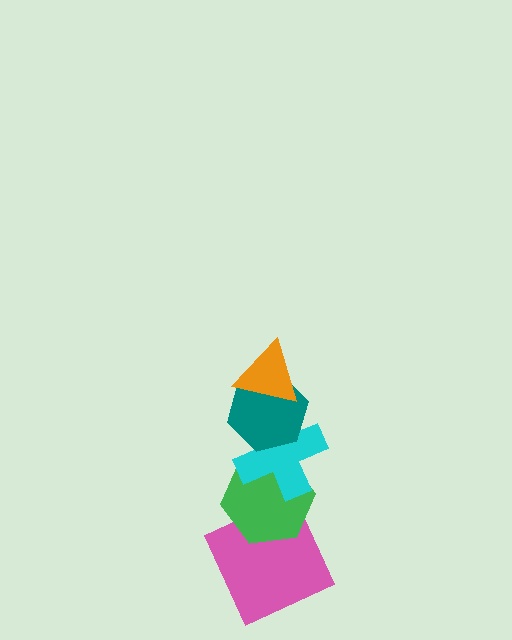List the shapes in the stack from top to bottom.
From top to bottom: the orange triangle, the teal hexagon, the cyan cross, the green hexagon, the pink square.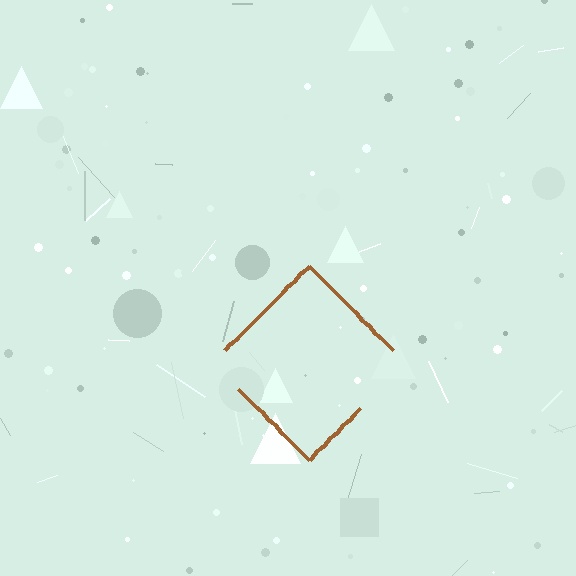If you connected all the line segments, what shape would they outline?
They would outline a diamond.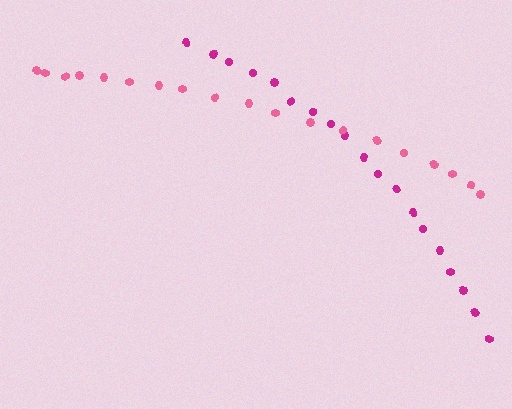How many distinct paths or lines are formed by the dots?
There are 2 distinct paths.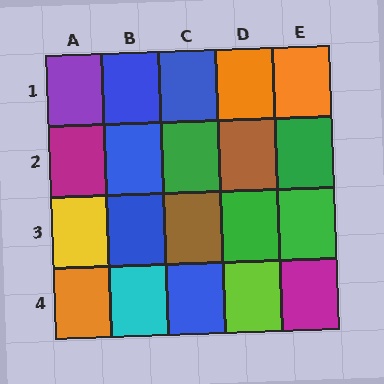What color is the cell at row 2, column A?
Magenta.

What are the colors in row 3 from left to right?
Yellow, blue, brown, green, green.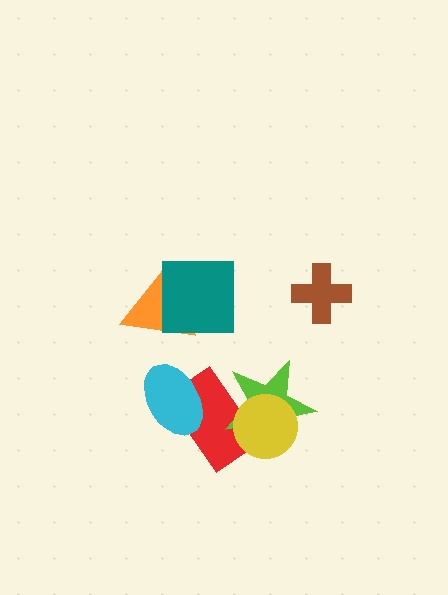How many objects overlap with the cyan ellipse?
1 object overlaps with the cyan ellipse.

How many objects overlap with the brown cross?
0 objects overlap with the brown cross.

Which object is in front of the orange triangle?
The teal square is in front of the orange triangle.